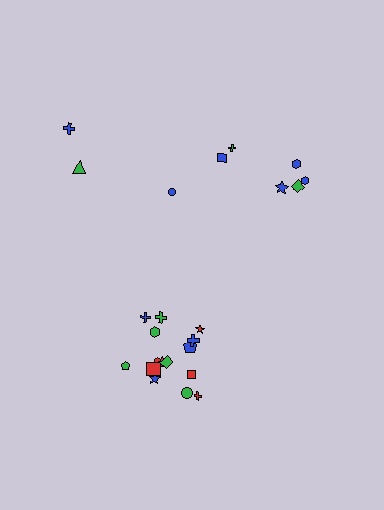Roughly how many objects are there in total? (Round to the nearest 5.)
Roughly 25 objects in total.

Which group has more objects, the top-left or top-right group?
The top-right group.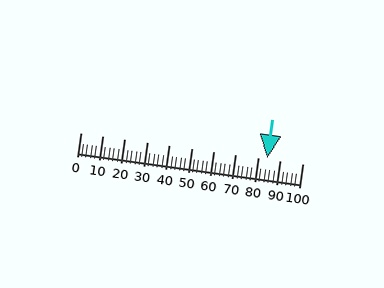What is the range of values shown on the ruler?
The ruler shows values from 0 to 100.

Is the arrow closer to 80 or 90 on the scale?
The arrow is closer to 80.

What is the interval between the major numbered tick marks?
The major tick marks are spaced 10 units apart.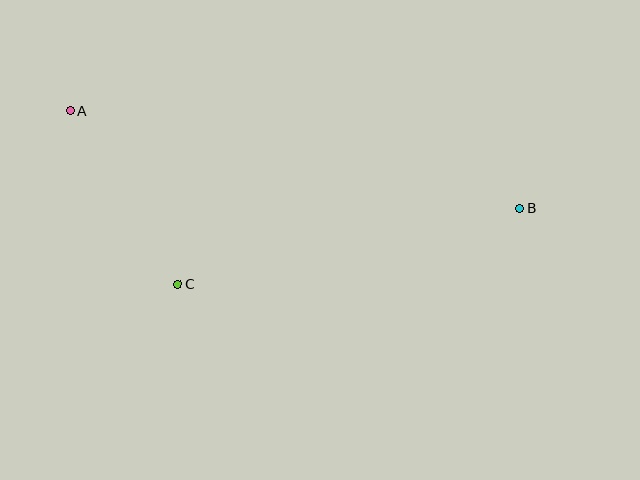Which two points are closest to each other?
Points A and C are closest to each other.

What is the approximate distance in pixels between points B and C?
The distance between B and C is approximately 350 pixels.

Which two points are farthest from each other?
Points A and B are farthest from each other.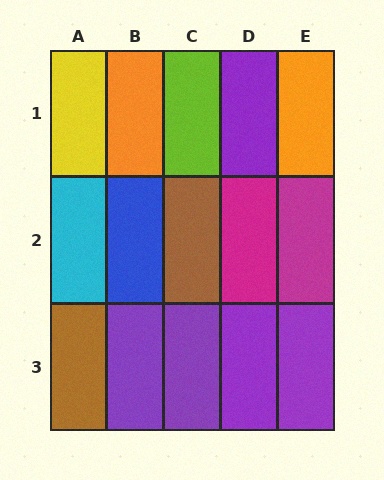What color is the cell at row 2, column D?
Magenta.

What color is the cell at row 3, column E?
Purple.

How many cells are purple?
5 cells are purple.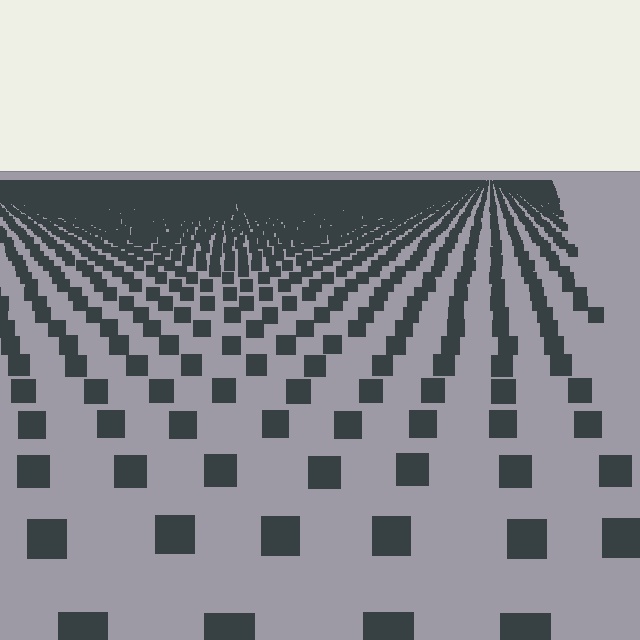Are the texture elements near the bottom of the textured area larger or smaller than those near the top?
Larger. Near the bottom, elements are closer to the viewer and appear at a bigger on-screen size.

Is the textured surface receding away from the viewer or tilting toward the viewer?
The surface is receding away from the viewer. Texture elements get smaller and denser toward the top.